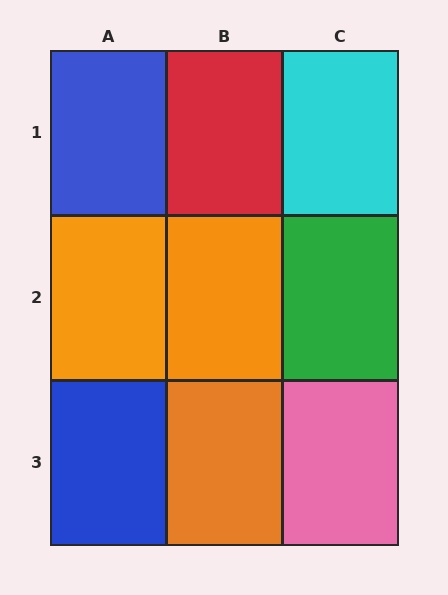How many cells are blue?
2 cells are blue.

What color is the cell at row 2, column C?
Green.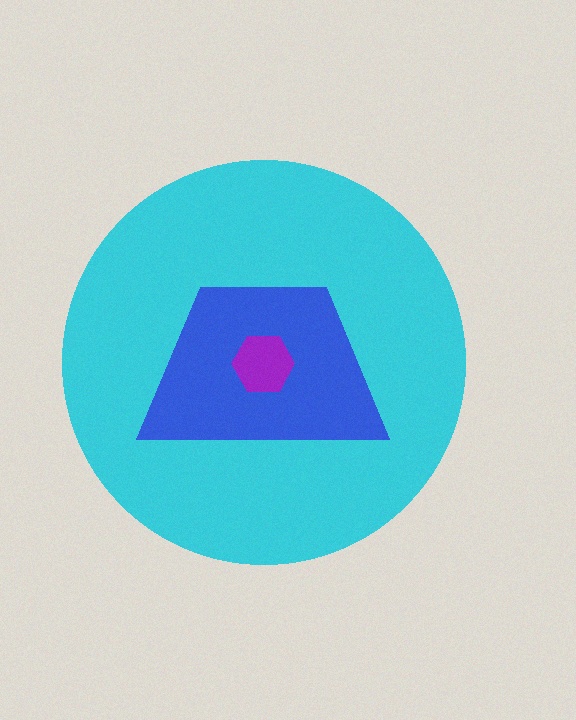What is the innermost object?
The purple hexagon.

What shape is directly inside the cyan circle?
The blue trapezoid.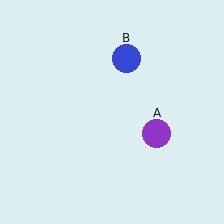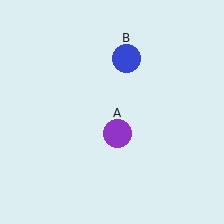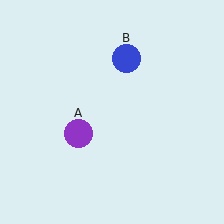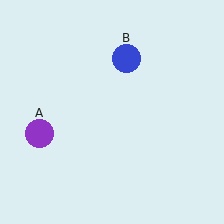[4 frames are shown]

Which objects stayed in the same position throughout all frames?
Blue circle (object B) remained stationary.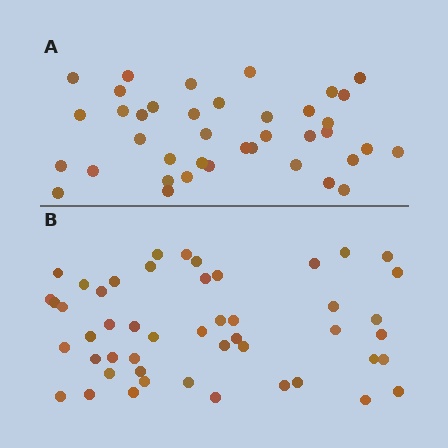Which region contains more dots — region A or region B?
Region B (the bottom region) has more dots.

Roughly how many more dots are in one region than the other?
Region B has roughly 10 or so more dots than region A.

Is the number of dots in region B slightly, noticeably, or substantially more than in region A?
Region B has noticeably more, but not dramatically so. The ratio is roughly 1.3 to 1.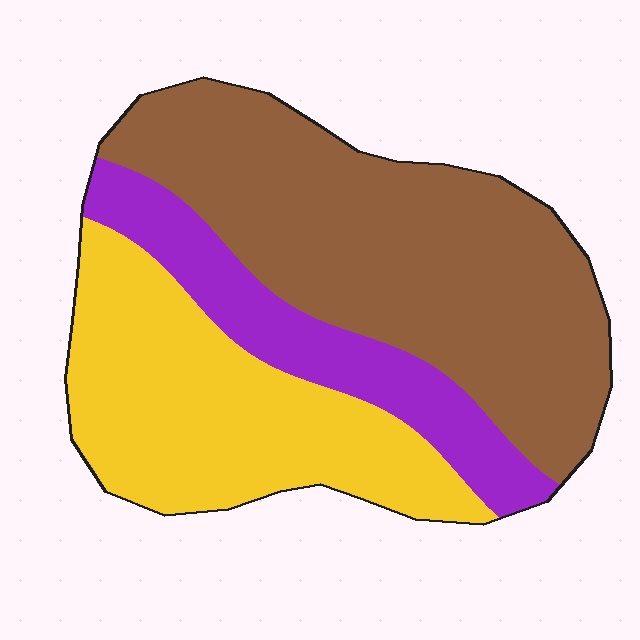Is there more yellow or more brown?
Brown.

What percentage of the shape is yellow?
Yellow covers 33% of the shape.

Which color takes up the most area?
Brown, at roughly 50%.